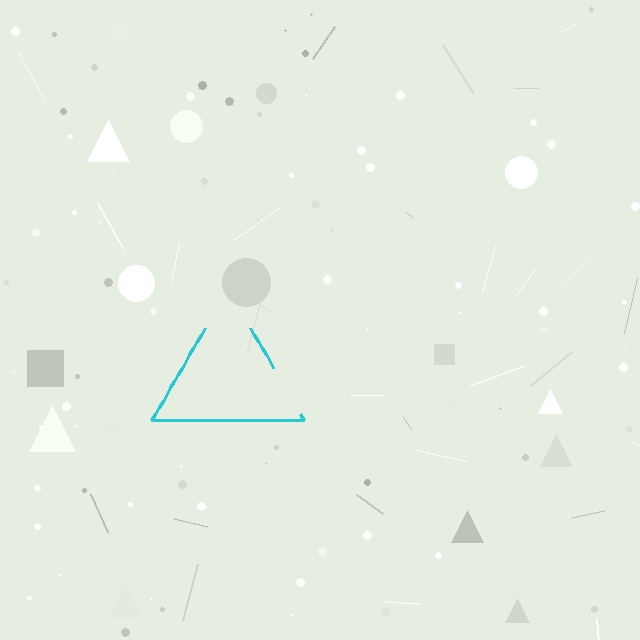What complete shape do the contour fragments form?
The contour fragments form a triangle.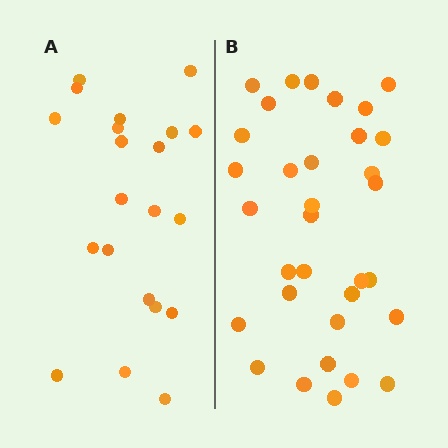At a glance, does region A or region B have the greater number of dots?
Region B (the right region) has more dots.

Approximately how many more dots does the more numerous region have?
Region B has roughly 12 or so more dots than region A.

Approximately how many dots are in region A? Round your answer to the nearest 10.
About 20 dots. (The exact count is 21, which rounds to 20.)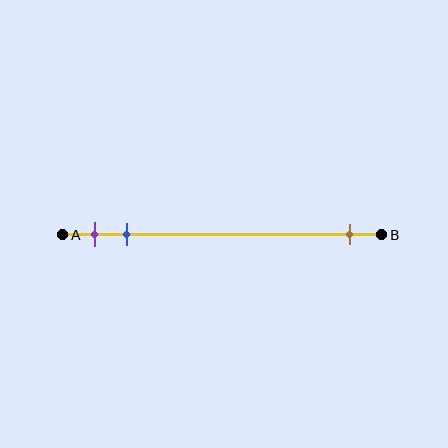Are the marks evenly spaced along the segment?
No, the marks are not evenly spaced.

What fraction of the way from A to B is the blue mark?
The blue mark is approximately 20% (0.2) of the way from A to B.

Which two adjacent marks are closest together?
The purple and blue marks are the closest adjacent pair.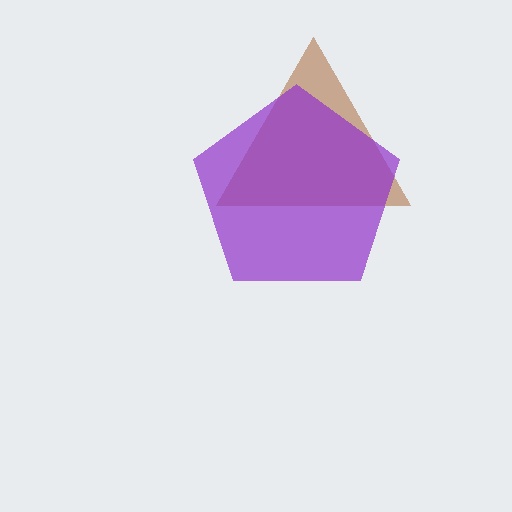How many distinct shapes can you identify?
There are 2 distinct shapes: a brown triangle, a purple pentagon.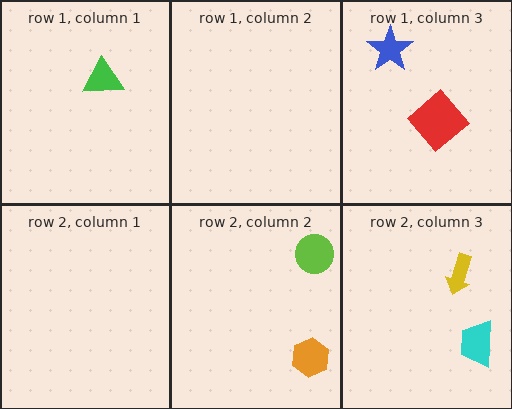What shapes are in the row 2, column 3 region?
The cyan trapezoid, the yellow arrow.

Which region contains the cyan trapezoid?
The row 2, column 3 region.